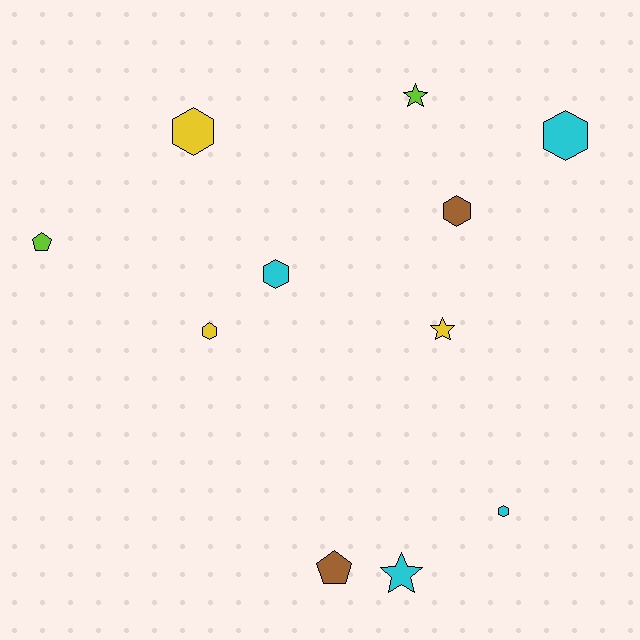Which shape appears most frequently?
Hexagon, with 6 objects.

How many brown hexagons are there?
There is 1 brown hexagon.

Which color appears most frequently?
Cyan, with 4 objects.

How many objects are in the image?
There are 11 objects.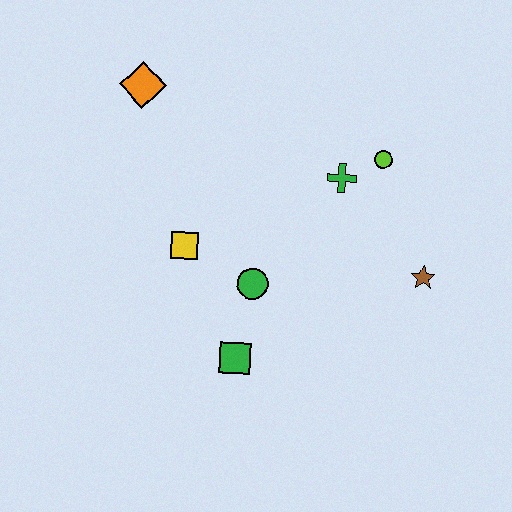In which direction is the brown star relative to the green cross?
The brown star is below the green cross.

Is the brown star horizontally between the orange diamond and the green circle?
No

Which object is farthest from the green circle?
The orange diamond is farthest from the green circle.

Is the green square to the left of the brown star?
Yes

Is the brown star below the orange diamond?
Yes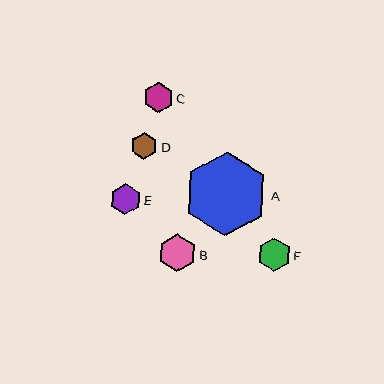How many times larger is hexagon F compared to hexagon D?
Hexagon F is approximately 1.3 times the size of hexagon D.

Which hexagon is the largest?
Hexagon A is the largest with a size of approximately 84 pixels.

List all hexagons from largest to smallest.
From largest to smallest: A, B, F, E, C, D.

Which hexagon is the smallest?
Hexagon D is the smallest with a size of approximately 27 pixels.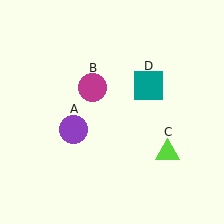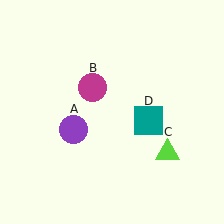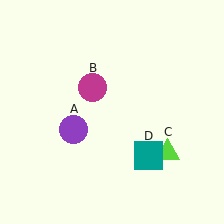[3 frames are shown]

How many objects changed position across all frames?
1 object changed position: teal square (object D).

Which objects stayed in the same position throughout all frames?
Purple circle (object A) and magenta circle (object B) and lime triangle (object C) remained stationary.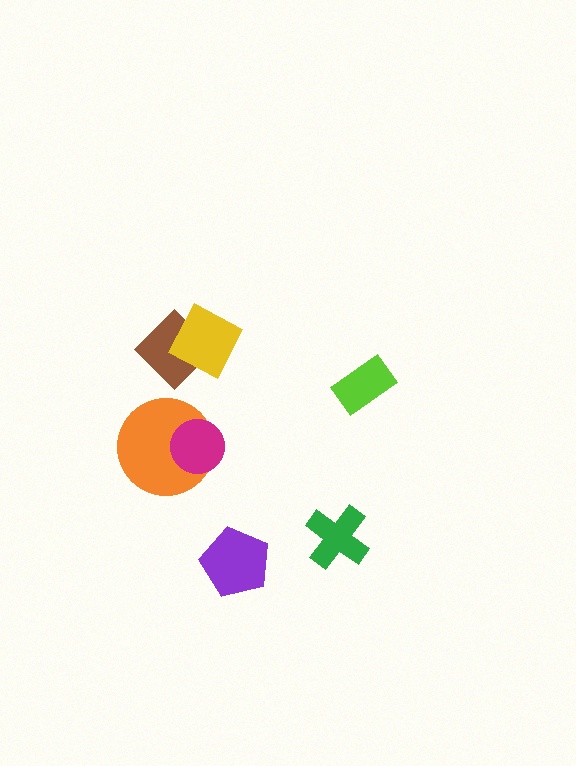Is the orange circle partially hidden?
Yes, it is partially covered by another shape.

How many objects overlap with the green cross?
0 objects overlap with the green cross.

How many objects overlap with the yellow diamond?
1 object overlaps with the yellow diamond.